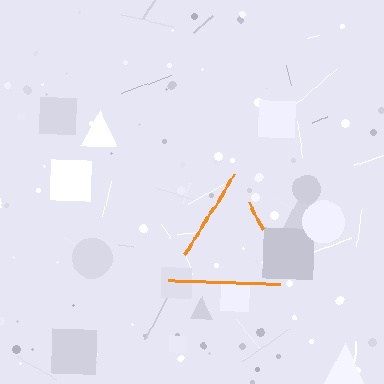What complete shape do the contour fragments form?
The contour fragments form a triangle.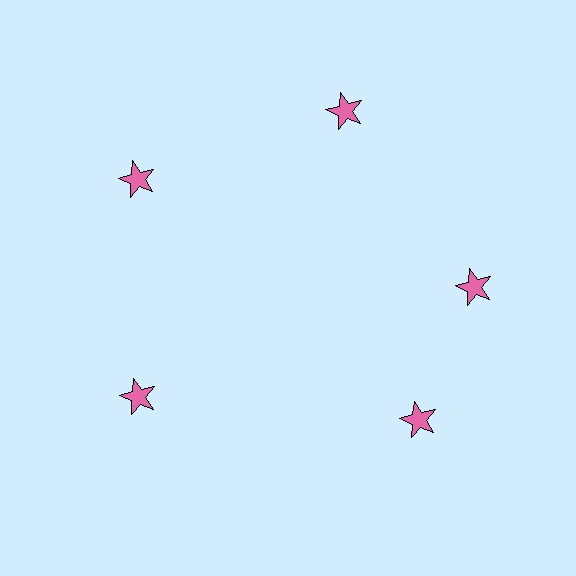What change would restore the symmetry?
The symmetry would be restored by rotating it back into even spacing with its neighbors so that all 5 stars sit at equal angles and equal distance from the center.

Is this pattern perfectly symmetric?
No. The 5 pink stars are arranged in a ring, but one element near the 5 o'clock position is rotated out of alignment along the ring, breaking the 5-fold rotational symmetry.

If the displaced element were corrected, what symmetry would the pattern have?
It would have 5-fold rotational symmetry — the pattern would map onto itself every 72 degrees.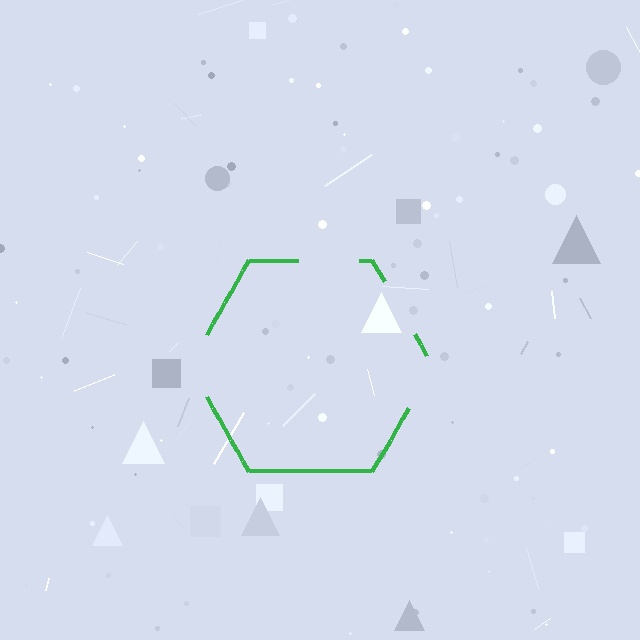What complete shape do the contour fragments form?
The contour fragments form a hexagon.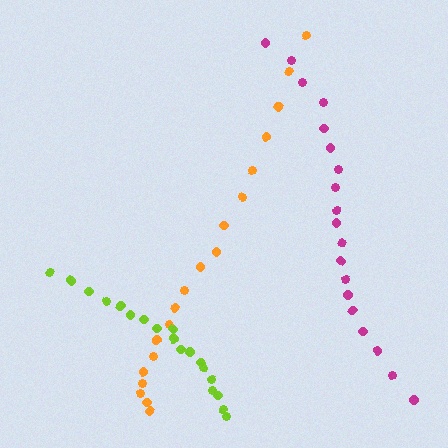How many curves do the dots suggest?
There are 3 distinct paths.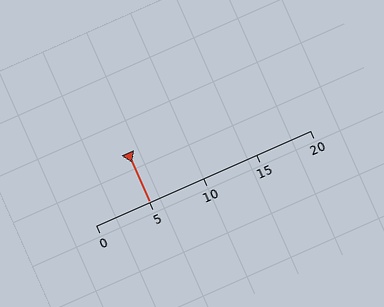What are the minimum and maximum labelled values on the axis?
The axis runs from 0 to 20.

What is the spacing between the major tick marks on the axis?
The major ticks are spaced 5 apart.